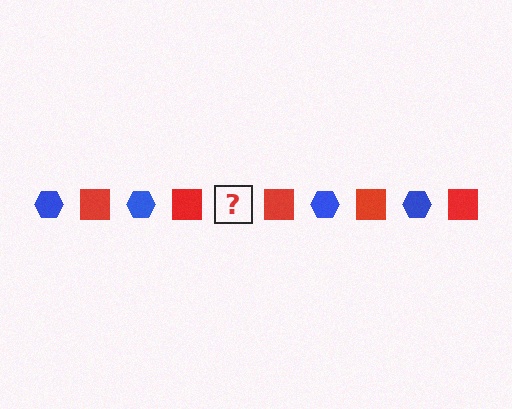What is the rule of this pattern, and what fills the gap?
The rule is that the pattern alternates between blue hexagon and red square. The gap should be filled with a blue hexagon.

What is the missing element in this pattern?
The missing element is a blue hexagon.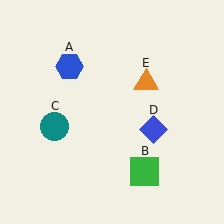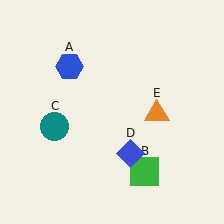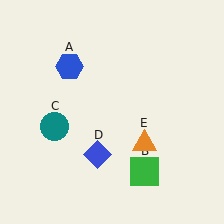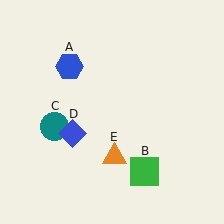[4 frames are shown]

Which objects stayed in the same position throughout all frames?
Blue hexagon (object A) and green square (object B) and teal circle (object C) remained stationary.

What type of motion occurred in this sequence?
The blue diamond (object D), orange triangle (object E) rotated clockwise around the center of the scene.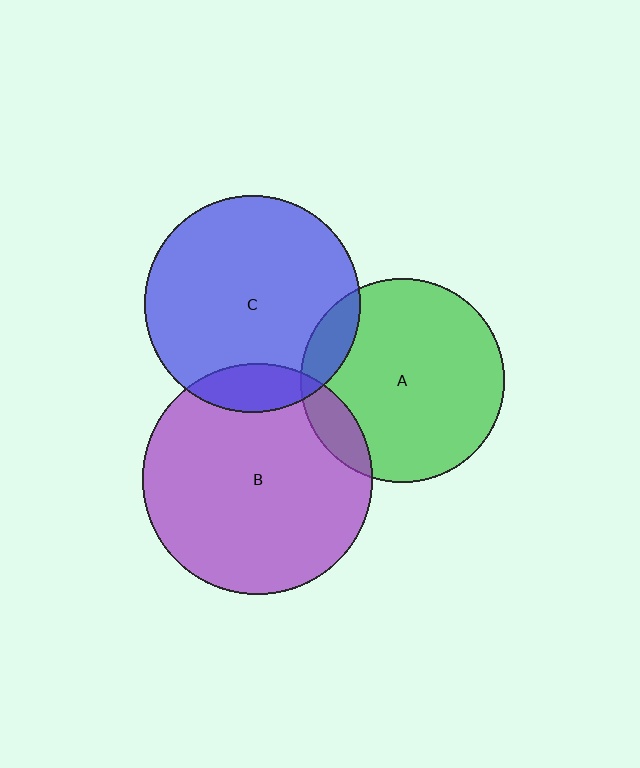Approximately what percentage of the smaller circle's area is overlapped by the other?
Approximately 10%.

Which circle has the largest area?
Circle B (purple).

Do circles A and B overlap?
Yes.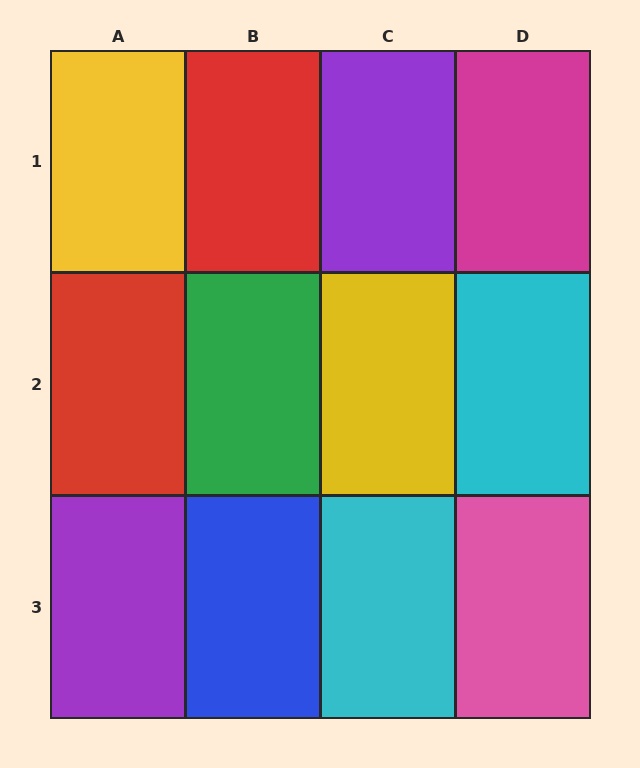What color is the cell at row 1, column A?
Yellow.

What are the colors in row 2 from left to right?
Red, green, yellow, cyan.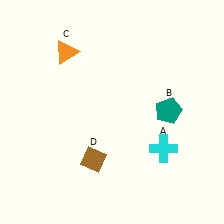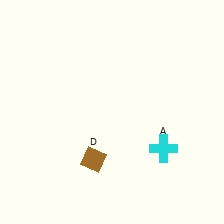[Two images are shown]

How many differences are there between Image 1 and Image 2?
There are 2 differences between the two images.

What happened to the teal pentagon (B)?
The teal pentagon (B) was removed in Image 2. It was in the top-right area of Image 1.